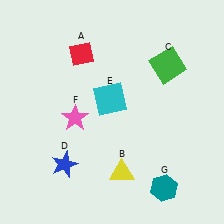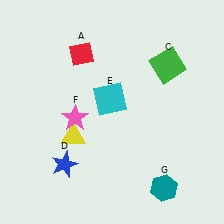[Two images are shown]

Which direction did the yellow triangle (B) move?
The yellow triangle (B) moved left.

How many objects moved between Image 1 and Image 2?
1 object moved between the two images.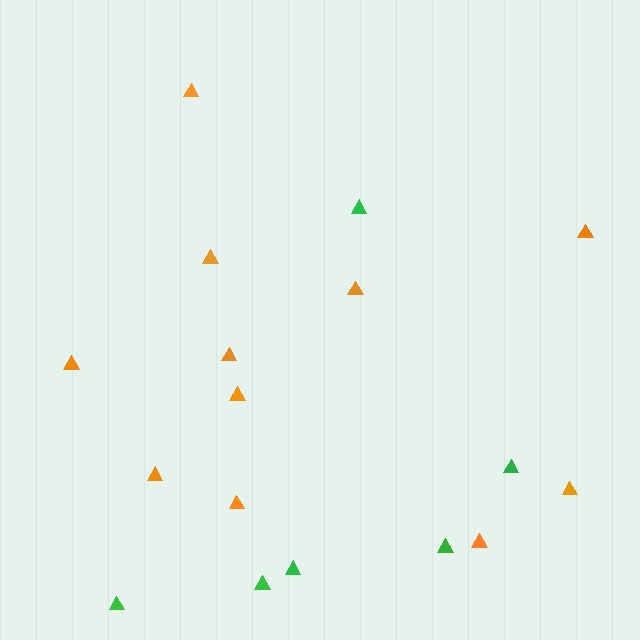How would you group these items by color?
There are 2 groups: one group of orange triangles (11) and one group of green triangles (6).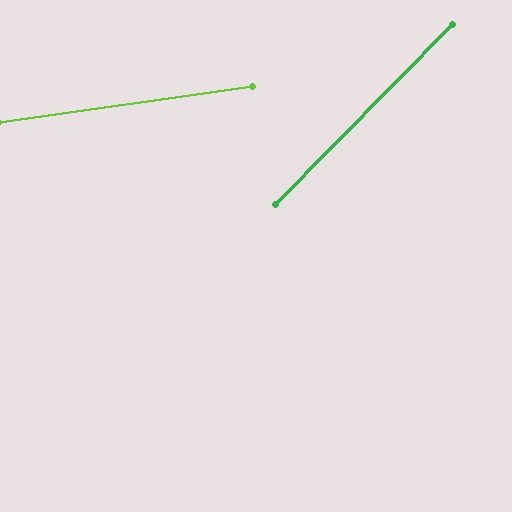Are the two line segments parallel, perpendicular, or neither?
Neither parallel nor perpendicular — they differ by about 37°.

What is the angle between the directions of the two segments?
Approximately 37 degrees.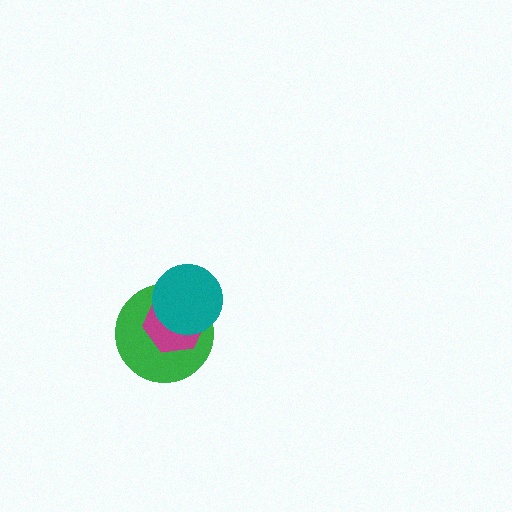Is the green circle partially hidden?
Yes, it is partially covered by another shape.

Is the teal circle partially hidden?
No, no other shape covers it.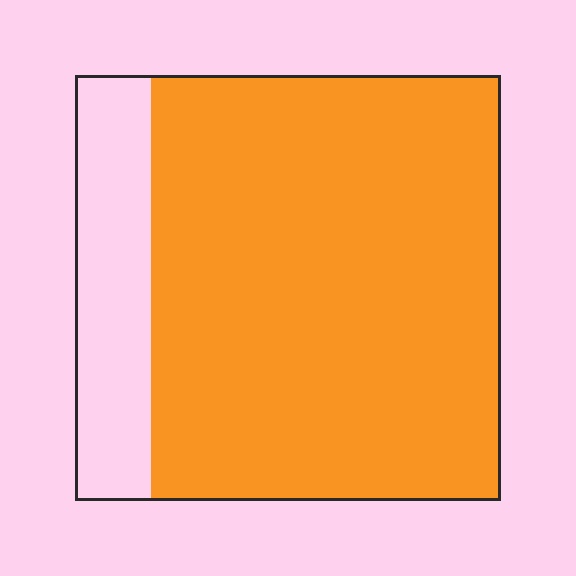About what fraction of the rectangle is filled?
About five sixths (5/6).